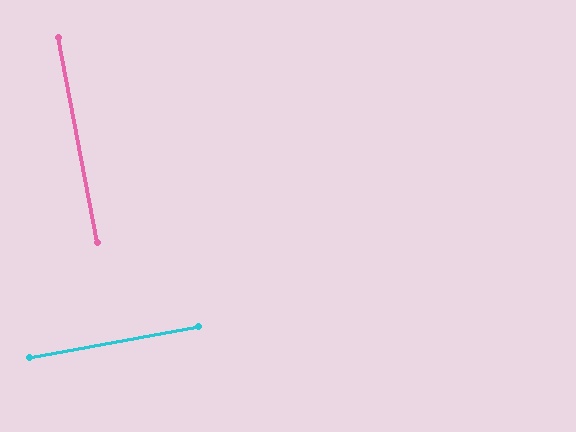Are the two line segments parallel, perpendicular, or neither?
Perpendicular — they meet at approximately 89°.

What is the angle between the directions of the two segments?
Approximately 89 degrees.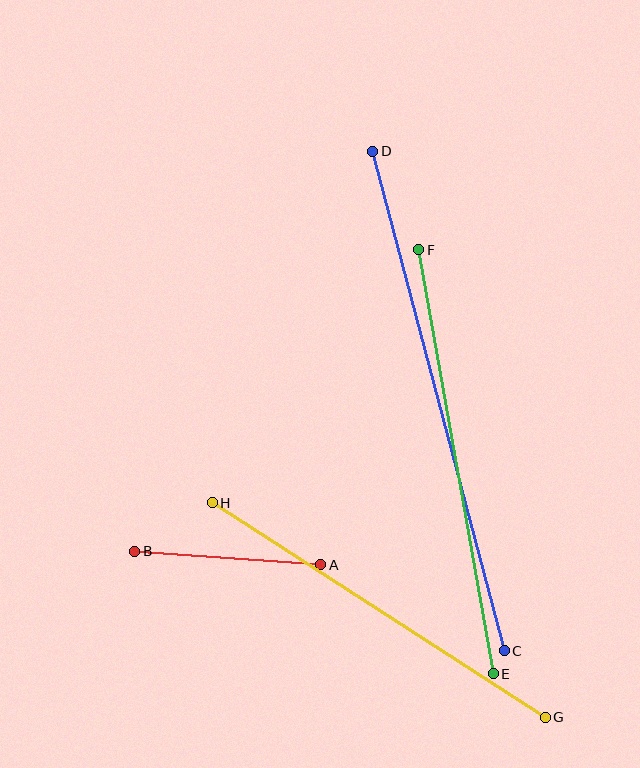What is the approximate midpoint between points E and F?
The midpoint is at approximately (456, 462) pixels.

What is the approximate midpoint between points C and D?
The midpoint is at approximately (439, 401) pixels.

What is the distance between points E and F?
The distance is approximately 431 pixels.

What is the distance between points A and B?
The distance is approximately 187 pixels.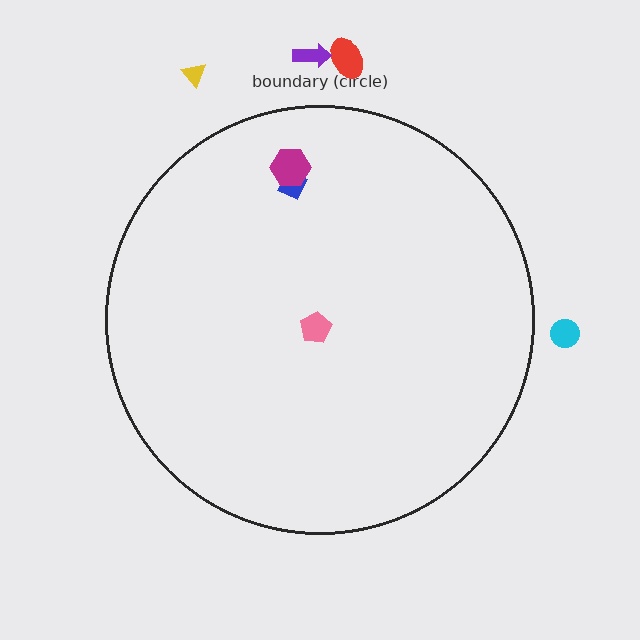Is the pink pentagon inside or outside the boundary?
Inside.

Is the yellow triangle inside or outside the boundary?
Outside.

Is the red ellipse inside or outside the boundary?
Outside.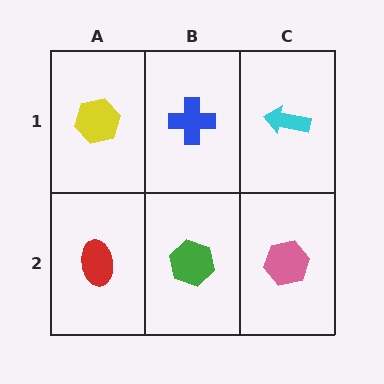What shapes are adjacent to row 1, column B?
A green hexagon (row 2, column B), a yellow hexagon (row 1, column A), a cyan arrow (row 1, column C).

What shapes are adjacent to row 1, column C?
A pink hexagon (row 2, column C), a blue cross (row 1, column B).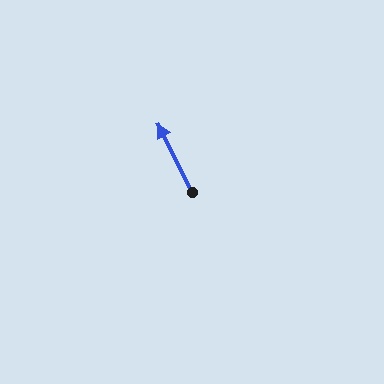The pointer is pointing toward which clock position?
Roughly 11 o'clock.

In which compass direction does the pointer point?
Northwest.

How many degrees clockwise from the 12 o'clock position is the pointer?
Approximately 334 degrees.